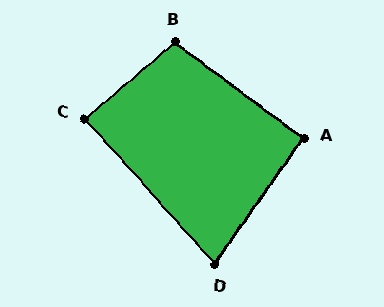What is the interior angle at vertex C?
Approximately 88 degrees (approximately right).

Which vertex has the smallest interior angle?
D, at approximately 77 degrees.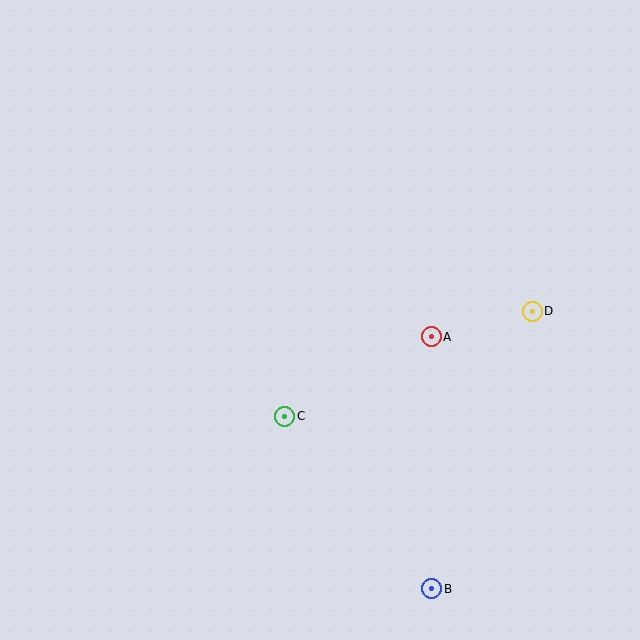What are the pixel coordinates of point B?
Point B is at (432, 589).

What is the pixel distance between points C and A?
The distance between C and A is 167 pixels.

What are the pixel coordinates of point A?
Point A is at (431, 337).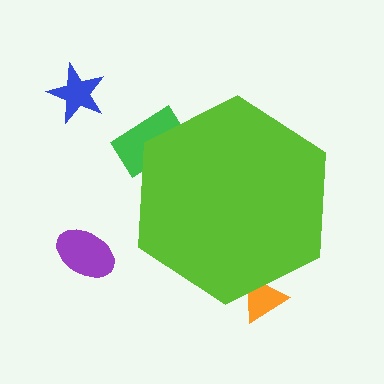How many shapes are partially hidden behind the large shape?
2 shapes are partially hidden.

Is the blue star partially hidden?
No, the blue star is fully visible.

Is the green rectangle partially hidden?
Yes, the green rectangle is partially hidden behind the lime hexagon.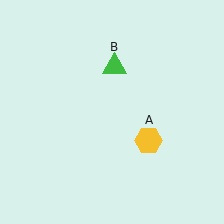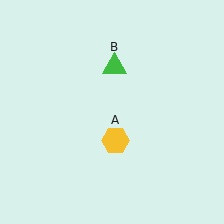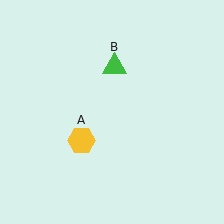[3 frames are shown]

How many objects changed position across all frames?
1 object changed position: yellow hexagon (object A).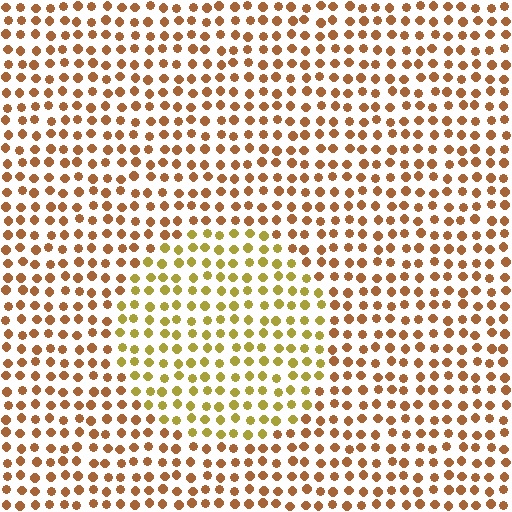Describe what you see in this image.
The image is filled with small brown elements in a uniform arrangement. A circle-shaped region is visible where the elements are tinted to a slightly different hue, forming a subtle color boundary.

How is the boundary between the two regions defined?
The boundary is defined purely by a slight shift in hue (about 34 degrees). Spacing, size, and orientation are identical on both sides.